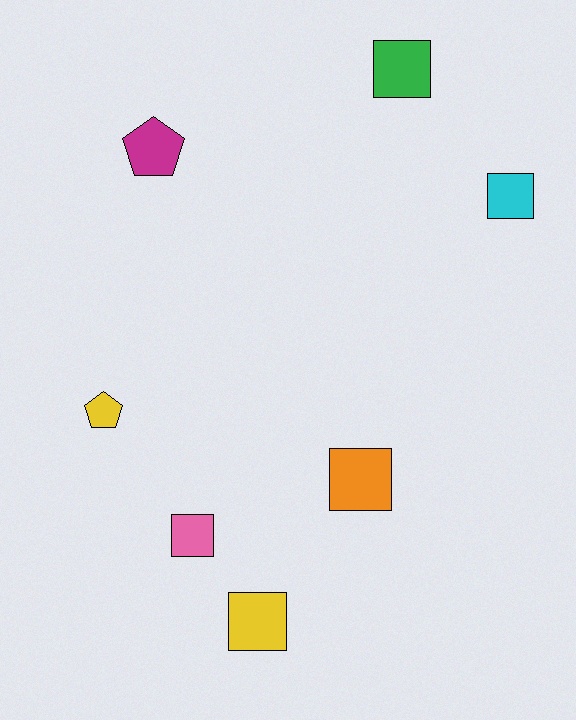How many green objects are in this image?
There is 1 green object.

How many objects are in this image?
There are 7 objects.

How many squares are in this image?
There are 5 squares.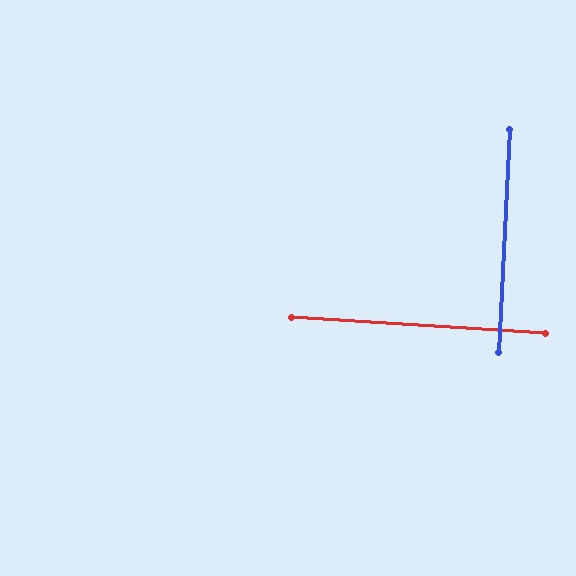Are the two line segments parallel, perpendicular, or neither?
Perpendicular — they meet at approximately 89°.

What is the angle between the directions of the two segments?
Approximately 89 degrees.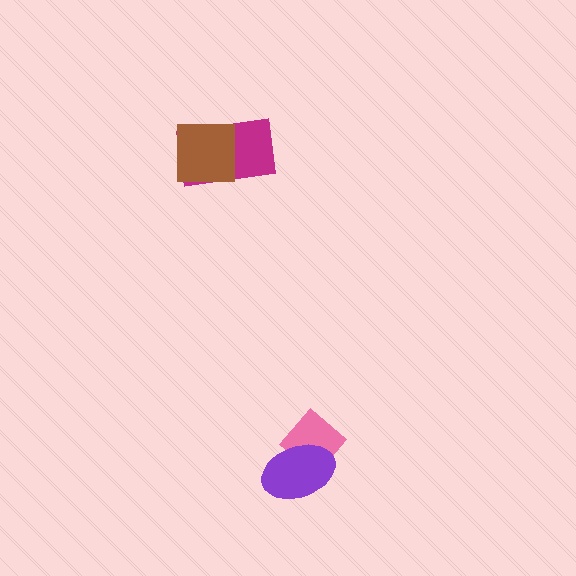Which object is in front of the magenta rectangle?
The brown square is in front of the magenta rectangle.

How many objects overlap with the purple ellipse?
1 object overlaps with the purple ellipse.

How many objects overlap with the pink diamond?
1 object overlaps with the pink diamond.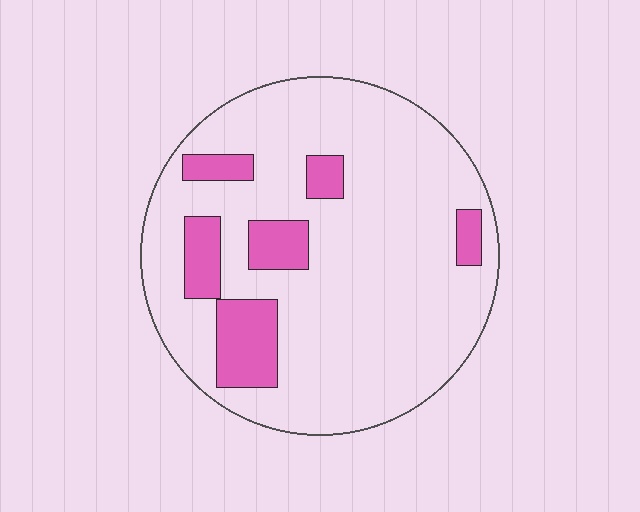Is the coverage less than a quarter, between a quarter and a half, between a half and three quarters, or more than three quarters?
Less than a quarter.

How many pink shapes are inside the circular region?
6.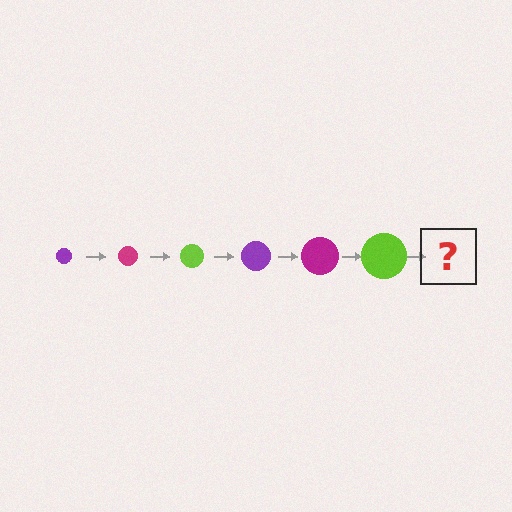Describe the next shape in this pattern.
It should be a purple circle, larger than the previous one.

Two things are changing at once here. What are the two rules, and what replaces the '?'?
The two rules are that the circle grows larger each step and the color cycles through purple, magenta, and lime. The '?' should be a purple circle, larger than the previous one.